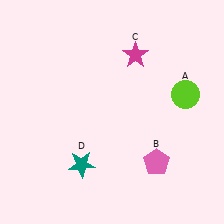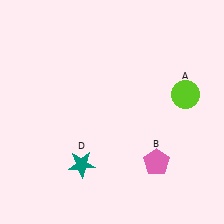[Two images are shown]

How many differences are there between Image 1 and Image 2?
There is 1 difference between the two images.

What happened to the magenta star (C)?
The magenta star (C) was removed in Image 2. It was in the top-right area of Image 1.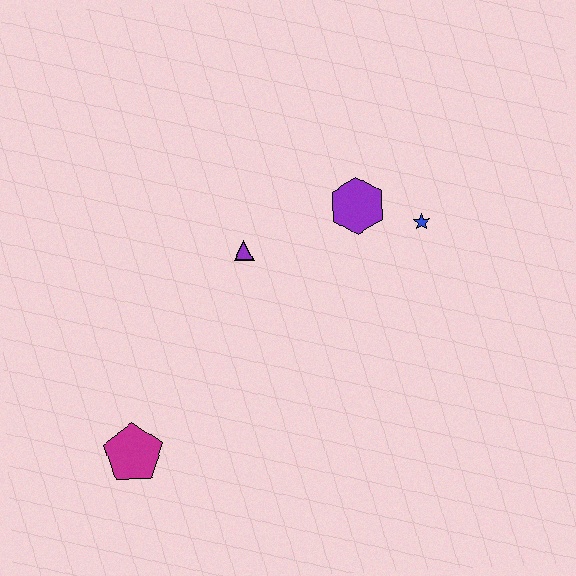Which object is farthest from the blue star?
The magenta pentagon is farthest from the blue star.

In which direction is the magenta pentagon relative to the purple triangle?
The magenta pentagon is below the purple triangle.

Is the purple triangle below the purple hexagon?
Yes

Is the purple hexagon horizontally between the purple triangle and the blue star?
Yes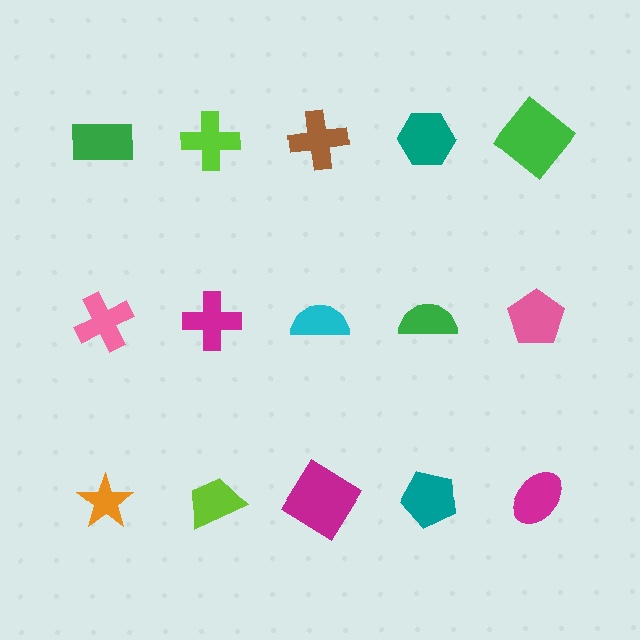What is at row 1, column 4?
A teal hexagon.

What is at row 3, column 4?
A teal pentagon.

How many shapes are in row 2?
5 shapes.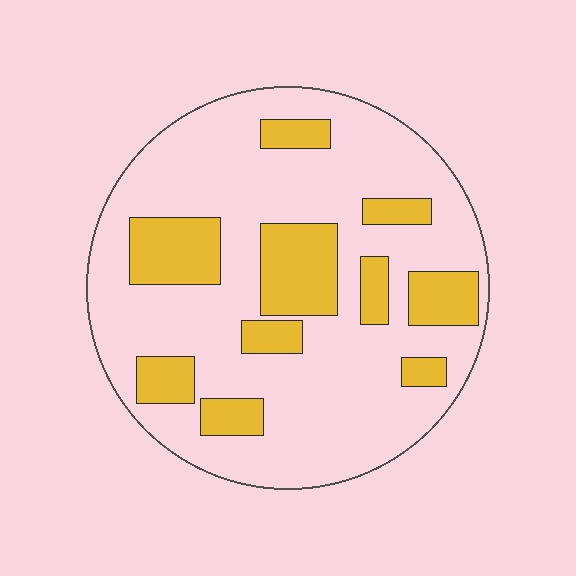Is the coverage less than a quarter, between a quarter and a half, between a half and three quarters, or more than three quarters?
Between a quarter and a half.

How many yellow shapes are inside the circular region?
10.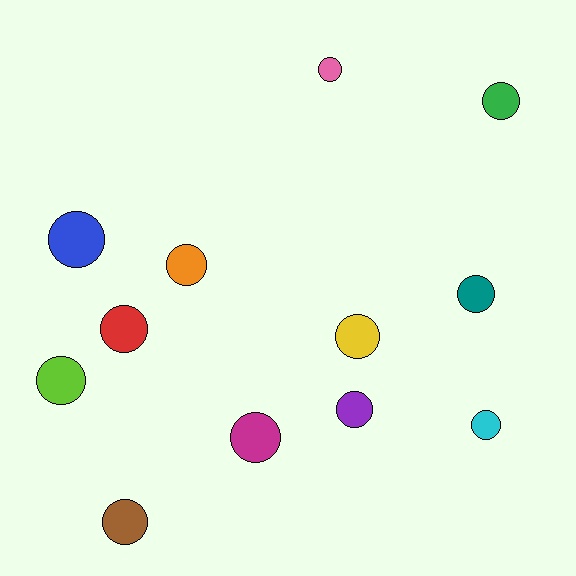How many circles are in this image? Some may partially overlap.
There are 12 circles.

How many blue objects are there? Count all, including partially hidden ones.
There is 1 blue object.